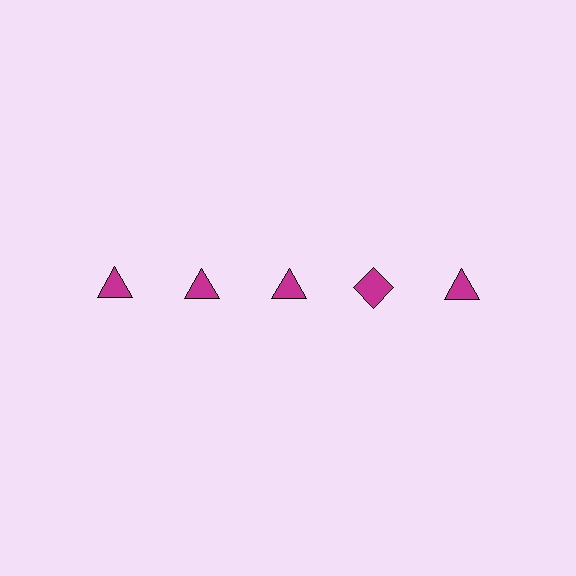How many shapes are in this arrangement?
There are 5 shapes arranged in a grid pattern.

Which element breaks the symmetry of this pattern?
The magenta diamond in the top row, second from right column breaks the symmetry. All other shapes are magenta triangles.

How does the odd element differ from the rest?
It has a different shape: diamond instead of triangle.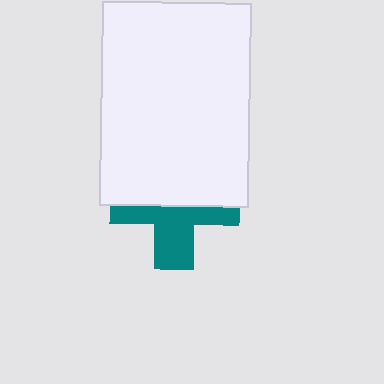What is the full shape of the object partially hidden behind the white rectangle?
The partially hidden object is a teal cross.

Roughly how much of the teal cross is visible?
About half of it is visible (roughly 47%).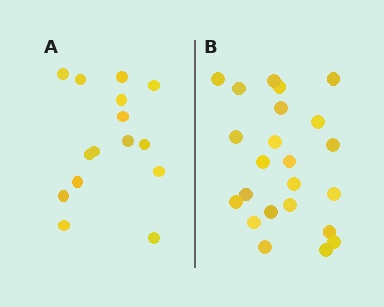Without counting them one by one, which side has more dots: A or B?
Region B (the right region) has more dots.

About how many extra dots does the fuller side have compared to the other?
Region B has roughly 8 or so more dots than region A.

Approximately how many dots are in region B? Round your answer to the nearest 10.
About 20 dots. (The exact count is 23, which rounds to 20.)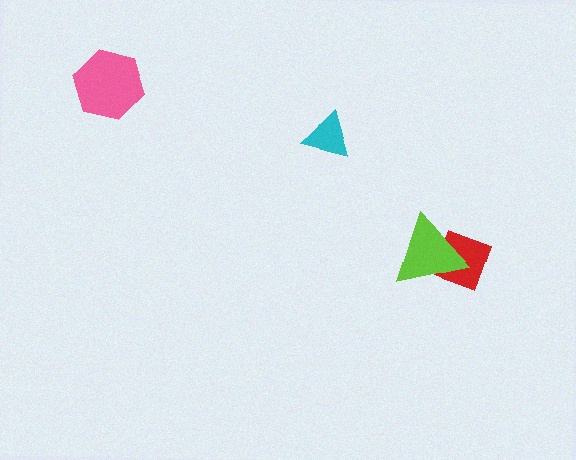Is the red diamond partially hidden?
Yes, it is partially covered by another shape.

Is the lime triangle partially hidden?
No, no other shape covers it.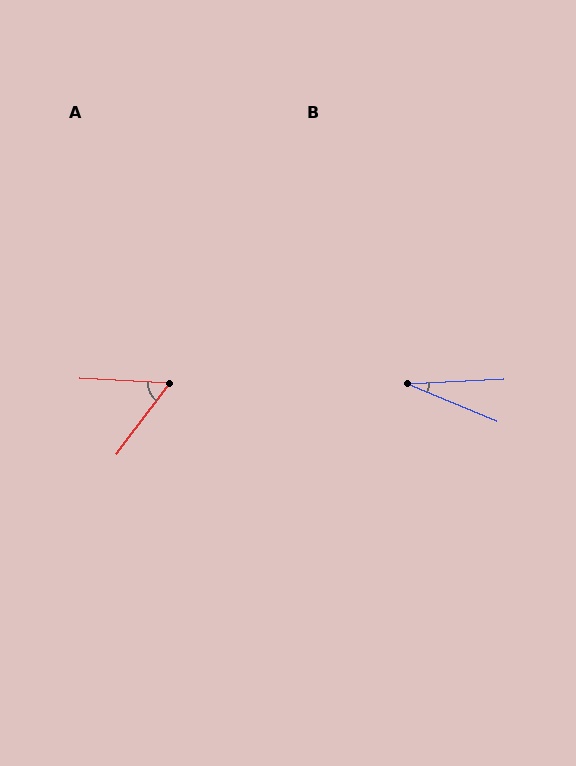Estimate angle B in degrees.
Approximately 25 degrees.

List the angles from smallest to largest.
B (25°), A (56°).